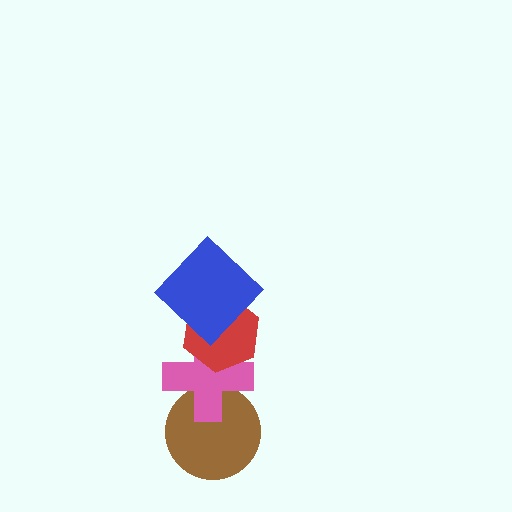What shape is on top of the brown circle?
The pink cross is on top of the brown circle.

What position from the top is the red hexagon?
The red hexagon is 2nd from the top.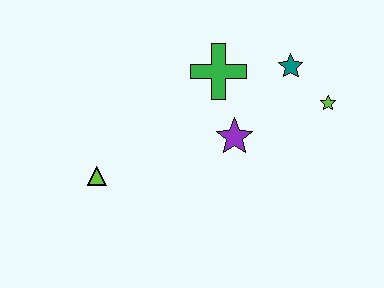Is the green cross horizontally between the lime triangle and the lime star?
Yes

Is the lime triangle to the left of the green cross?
Yes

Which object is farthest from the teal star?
The lime triangle is farthest from the teal star.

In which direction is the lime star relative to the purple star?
The lime star is to the right of the purple star.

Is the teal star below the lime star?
No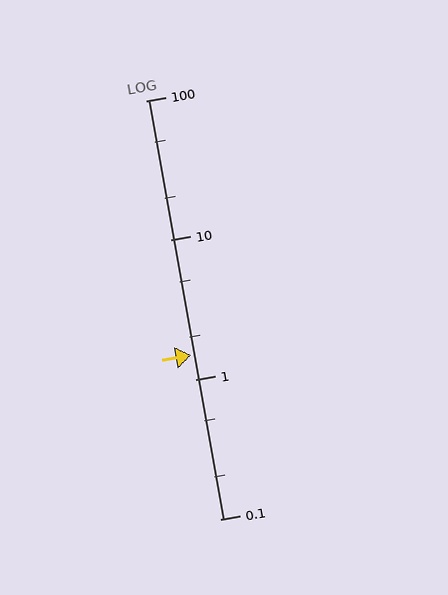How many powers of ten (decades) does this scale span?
The scale spans 3 decades, from 0.1 to 100.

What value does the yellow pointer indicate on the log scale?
The pointer indicates approximately 1.5.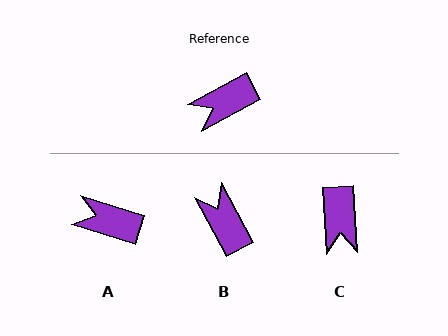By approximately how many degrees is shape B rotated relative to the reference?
Approximately 90 degrees clockwise.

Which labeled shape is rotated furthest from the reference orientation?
B, about 90 degrees away.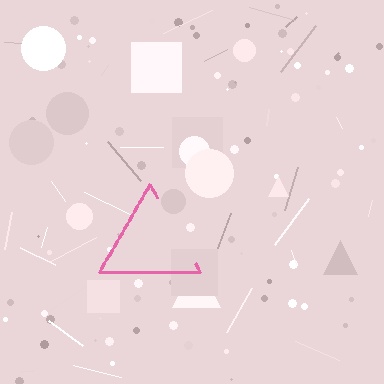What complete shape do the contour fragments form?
The contour fragments form a triangle.